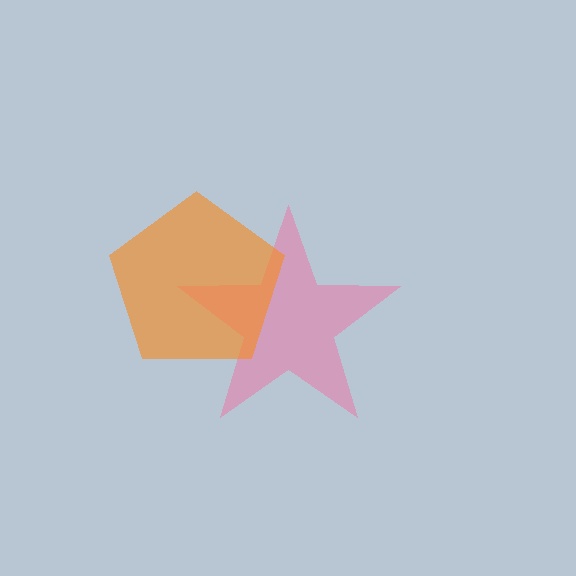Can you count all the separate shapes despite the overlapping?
Yes, there are 2 separate shapes.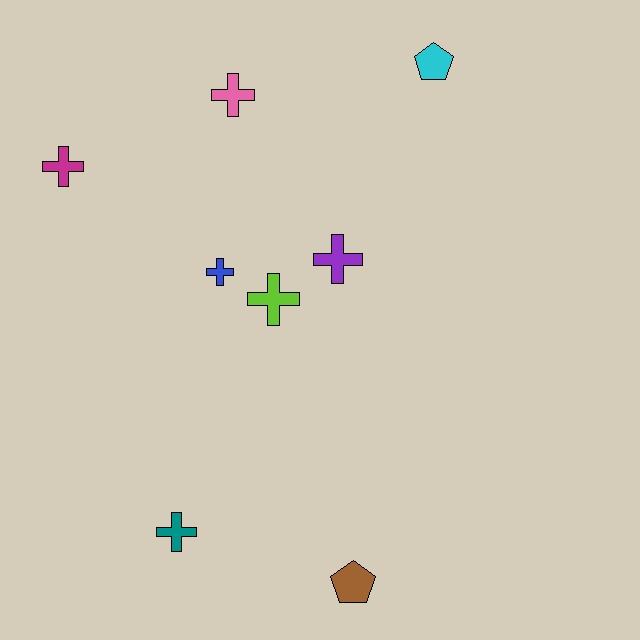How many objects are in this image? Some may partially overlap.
There are 8 objects.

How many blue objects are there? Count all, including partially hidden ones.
There is 1 blue object.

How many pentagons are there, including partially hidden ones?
There are 2 pentagons.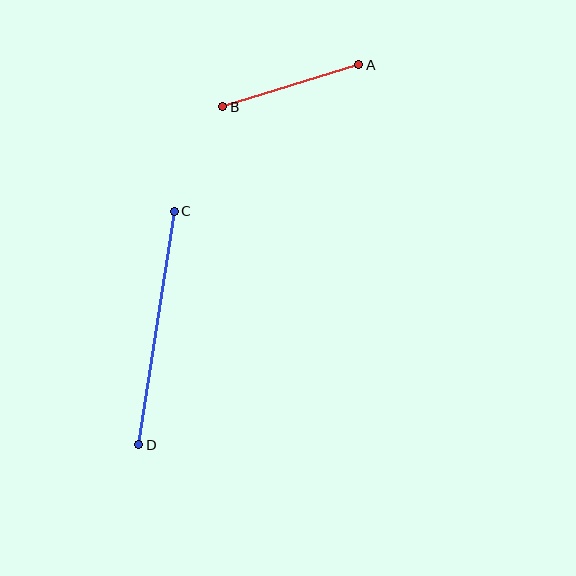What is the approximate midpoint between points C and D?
The midpoint is at approximately (157, 328) pixels.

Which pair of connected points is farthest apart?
Points C and D are farthest apart.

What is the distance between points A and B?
The distance is approximately 142 pixels.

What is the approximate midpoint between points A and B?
The midpoint is at approximately (291, 86) pixels.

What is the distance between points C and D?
The distance is approximately 236 pixels.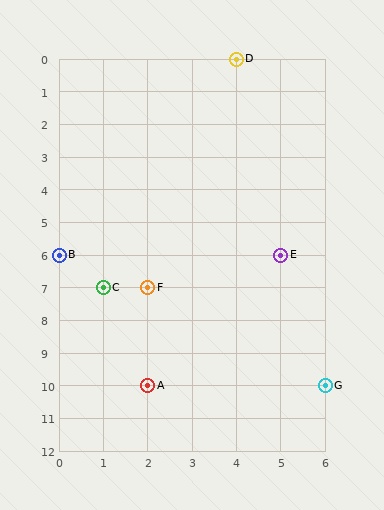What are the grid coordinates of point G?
Point G is at grid coordinates (6, 10).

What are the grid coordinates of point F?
Point F is at grid coordinates (2, 7).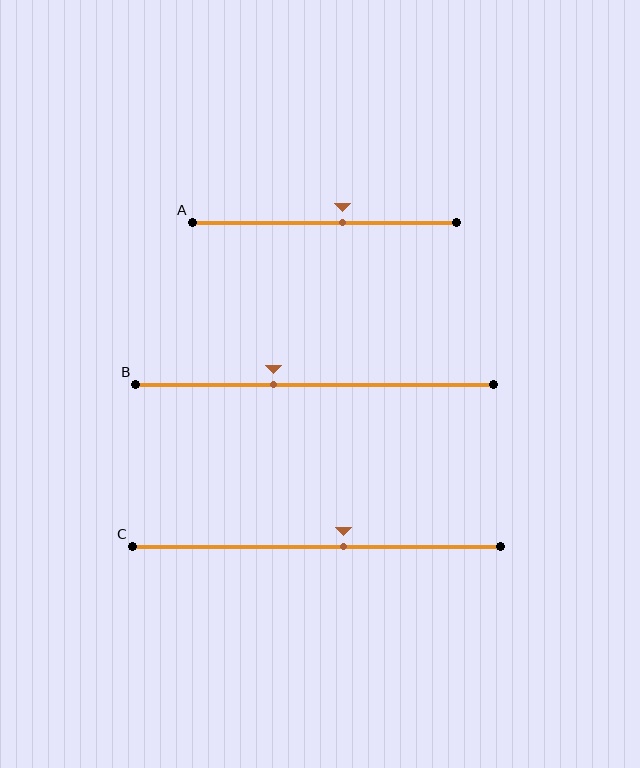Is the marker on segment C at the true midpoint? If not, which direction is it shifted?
No, the marker on segment C is shifted to the right by about 7% of the segment length.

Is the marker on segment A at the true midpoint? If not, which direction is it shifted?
No, the marker on segment A is shifted to the right by about 7% of the segment length.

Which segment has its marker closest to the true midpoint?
Segment A has its marker closest to the true midpoint.